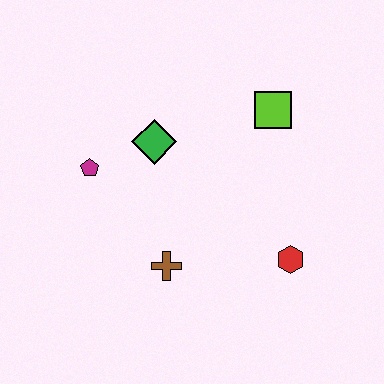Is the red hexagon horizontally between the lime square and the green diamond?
No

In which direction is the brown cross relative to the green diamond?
The brown cross is below the green diamond.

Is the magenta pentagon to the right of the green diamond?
No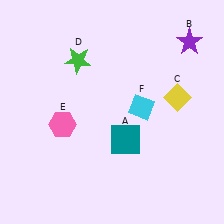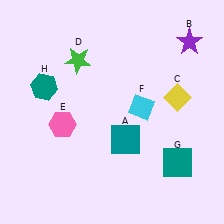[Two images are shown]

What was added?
A teal square (G), a teal hexagon (H) were added in Image 2.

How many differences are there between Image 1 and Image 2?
There are 2 differences between the two images.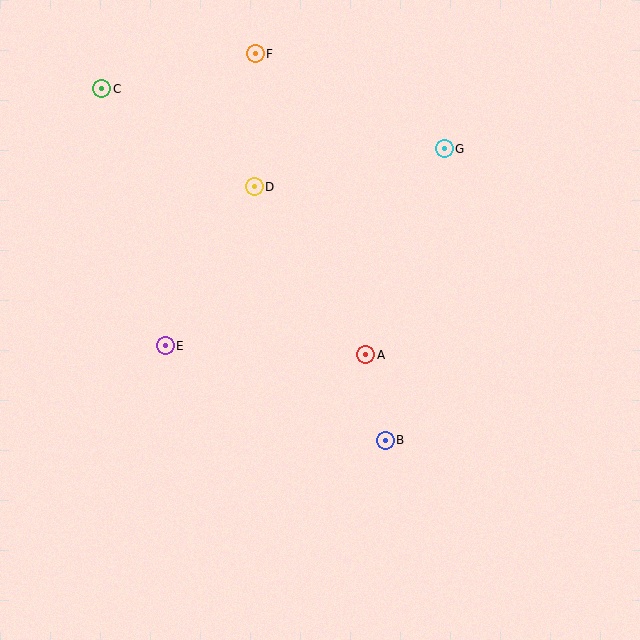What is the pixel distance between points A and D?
The distance between A and D is 202 pixels.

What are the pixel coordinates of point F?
Point F is at (255, 54).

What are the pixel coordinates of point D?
Point D is at (254, 187).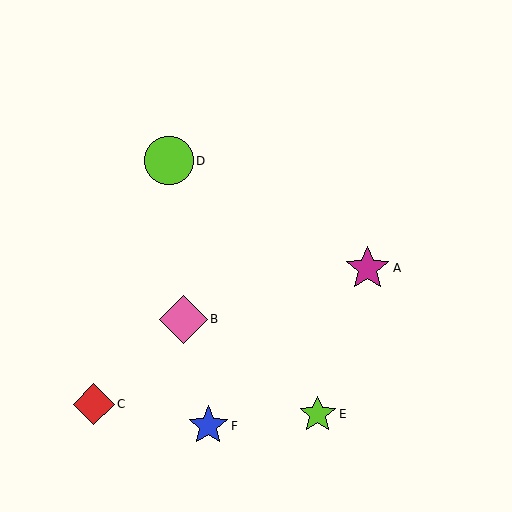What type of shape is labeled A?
Shape A is a magenta star.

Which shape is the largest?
The lime circle (labeled D) is the largest.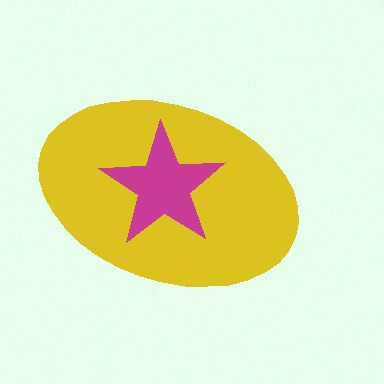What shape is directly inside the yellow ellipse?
The magenta star.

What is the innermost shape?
The magenta star.